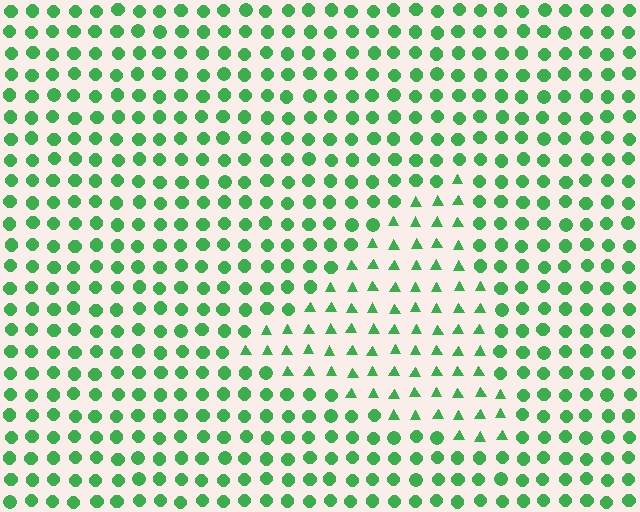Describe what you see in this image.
The image is filled with small green elements arranged in a uniform grid. A triangle-shaped region contains triangles, while the surrounding area contains circles. The boundary is defined purely by the change in element shape.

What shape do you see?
I see a triangle.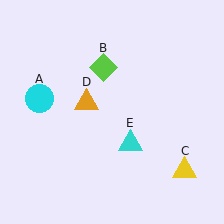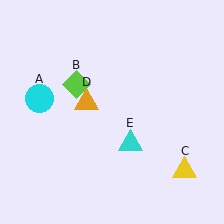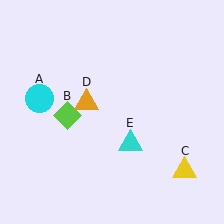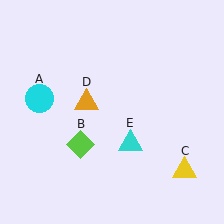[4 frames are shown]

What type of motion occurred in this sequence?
The lime diamond (object B) rotated counterclockwise around the center of the scene.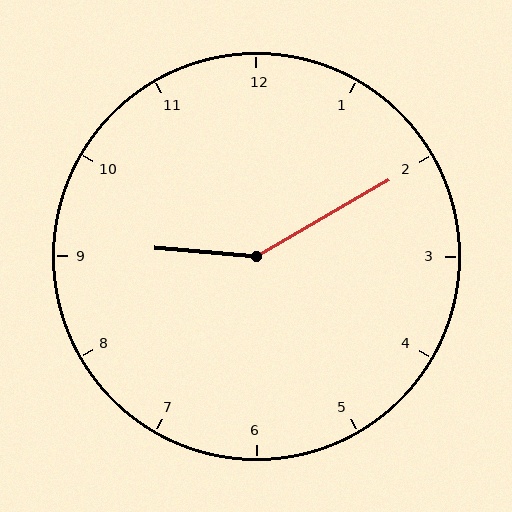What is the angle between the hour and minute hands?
Approximately 145 degrees.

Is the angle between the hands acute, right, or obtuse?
It is obtuse.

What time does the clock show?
9:10.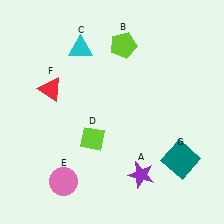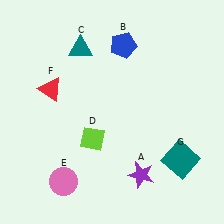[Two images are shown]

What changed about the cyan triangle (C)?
In Image 1, C is cyan. In Image 2, it changed to teal.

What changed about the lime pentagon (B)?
In Image 1, B is lime. In Image 2, it changed to blue.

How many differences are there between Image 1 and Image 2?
There are 2 differences between the two images.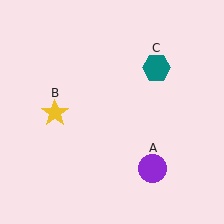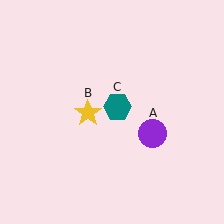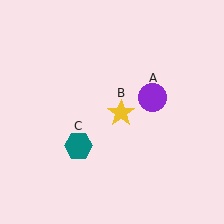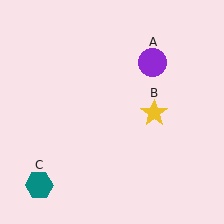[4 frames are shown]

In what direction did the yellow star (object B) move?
The yellow star (object B) moved right.